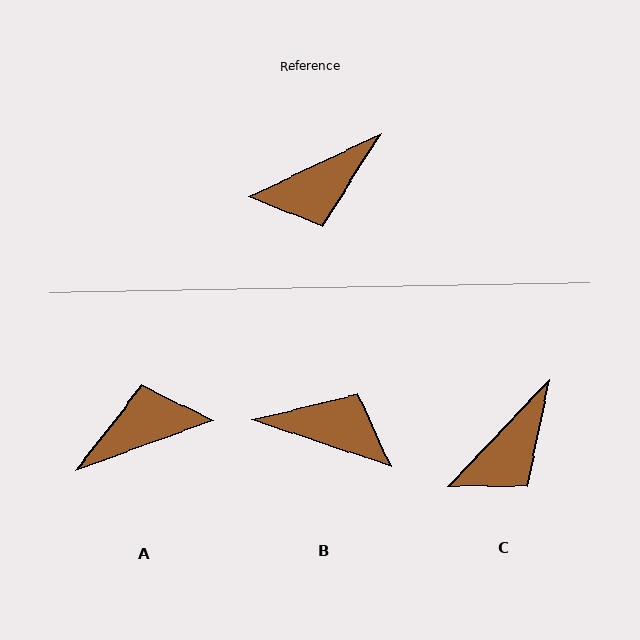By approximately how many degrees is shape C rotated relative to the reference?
Approximately 21 degrees counter-clockwise.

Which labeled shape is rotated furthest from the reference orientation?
A, about 174 degrees away.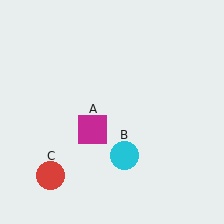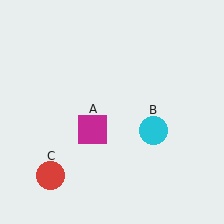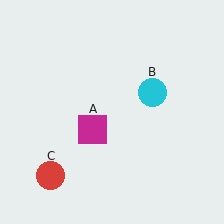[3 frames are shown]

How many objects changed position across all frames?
1 object changed position: cyan circle (object B).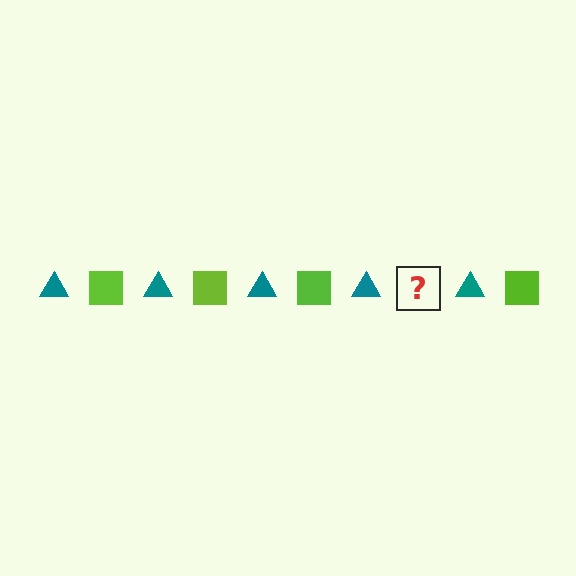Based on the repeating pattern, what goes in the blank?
The blank should be a lime square.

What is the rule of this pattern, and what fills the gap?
The rule is that the pattern alternates between teal triangle and lime square. The gap should be filled with a lime square.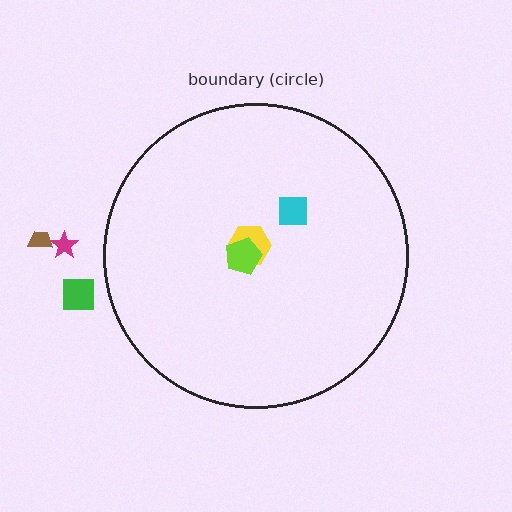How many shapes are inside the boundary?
3 inside, 3 outside.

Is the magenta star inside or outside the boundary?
Outside.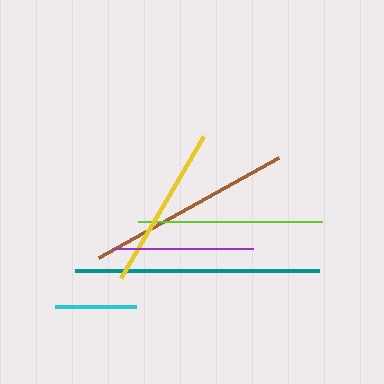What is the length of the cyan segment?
The cyan segment is approximately 81 pixels long.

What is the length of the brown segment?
The brown segment is approximately 206 pixels long.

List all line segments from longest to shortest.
From longest to shortest: teal, brown, lime, yellow, purple, cyan.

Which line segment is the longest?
The teal line is the longest at approximately 244 pixels.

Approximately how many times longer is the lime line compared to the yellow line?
The lime line is approximately 1.1 times the length of the yellow line.